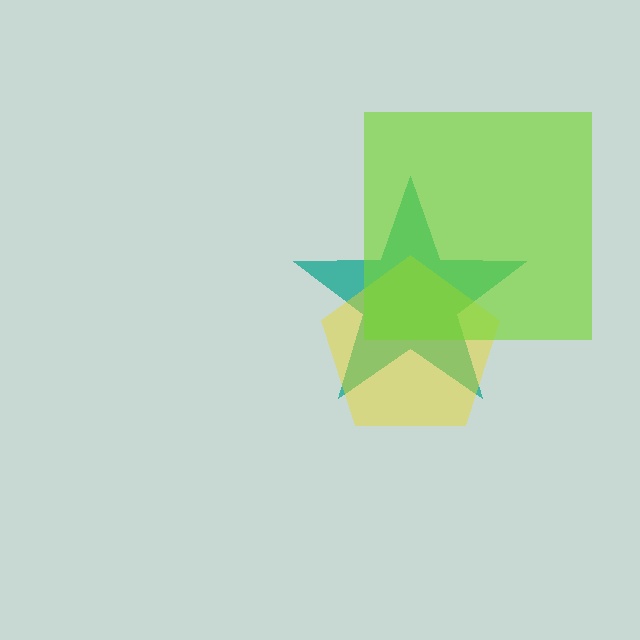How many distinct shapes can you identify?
There are 3 distinct shapes: a teal star, a yellow pentagon, a lime square.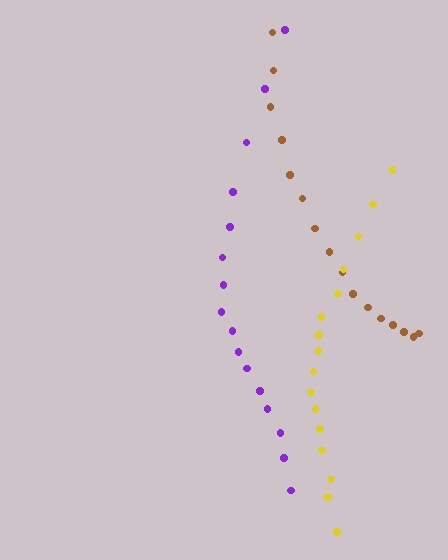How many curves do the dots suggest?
There are 3 distinct paths.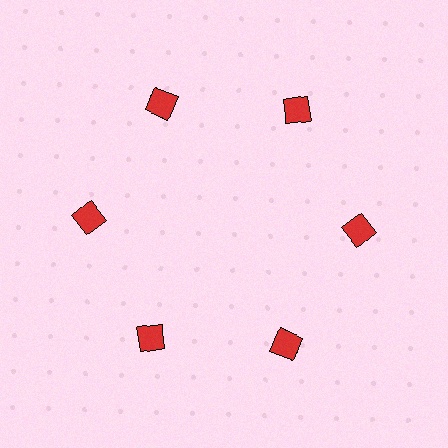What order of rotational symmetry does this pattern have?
This pattern has 6-fold rotational symmetry.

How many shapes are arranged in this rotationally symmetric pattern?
There are 6 shapes, arranged in 6 groups of 1.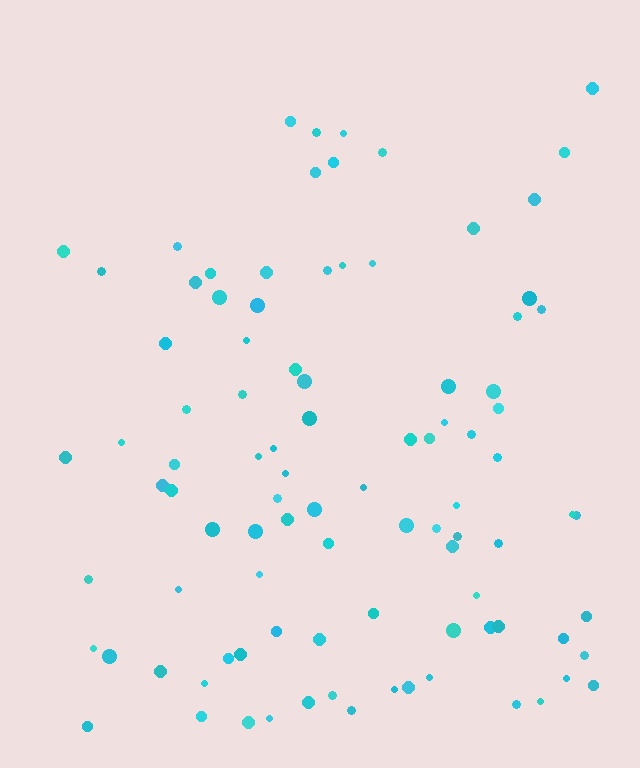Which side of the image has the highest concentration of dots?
The bottom.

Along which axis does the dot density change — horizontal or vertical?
Vertical.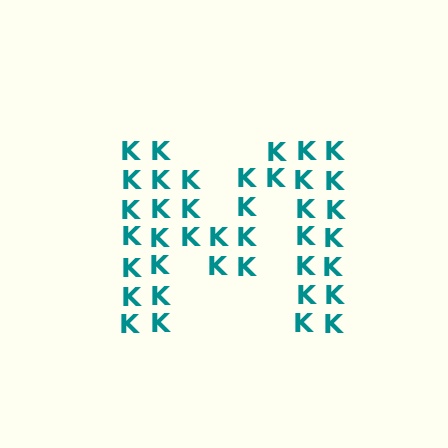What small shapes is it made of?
It is made of small letter K's.